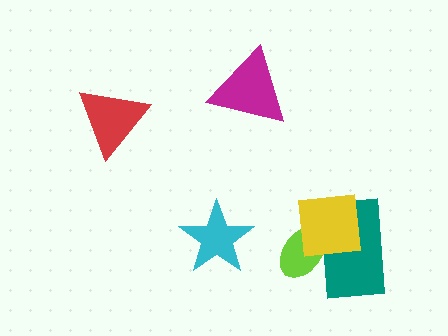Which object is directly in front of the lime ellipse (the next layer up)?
The teal rectangle is directly in front of the lime ellipse.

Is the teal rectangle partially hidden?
Yes, it is partially covered by another shape.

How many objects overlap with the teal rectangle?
2 objects overlap with the teal rectangle.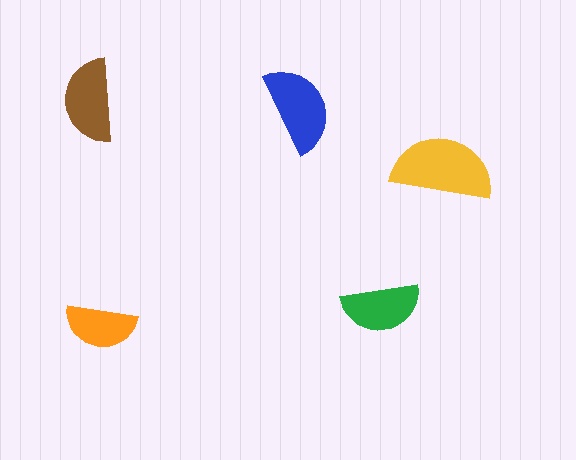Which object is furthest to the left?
The brown semicircle is leftmost.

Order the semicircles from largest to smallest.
the yellow one, the blue one, the brown one, the green one, the orange one.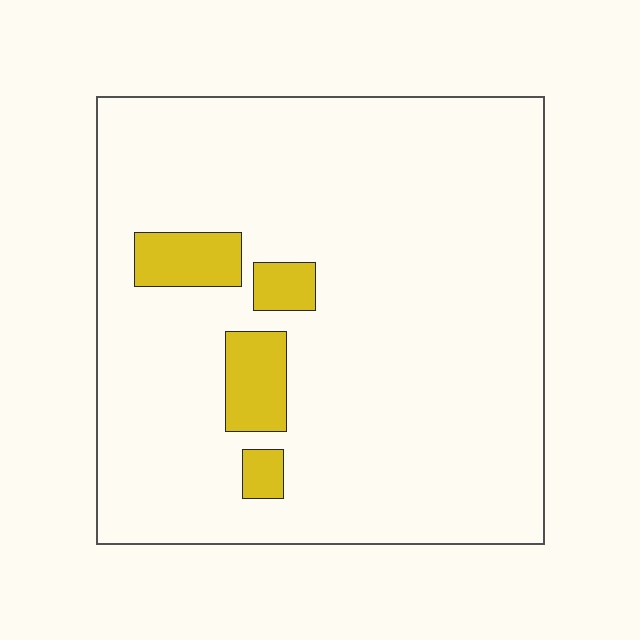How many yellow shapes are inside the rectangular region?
4.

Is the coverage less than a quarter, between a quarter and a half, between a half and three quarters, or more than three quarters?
Less than a quarter.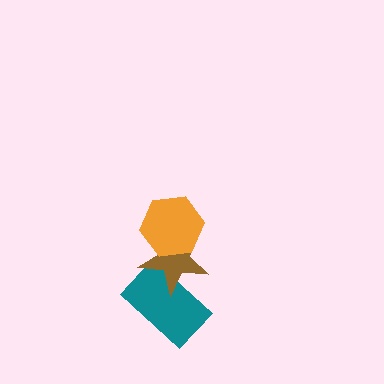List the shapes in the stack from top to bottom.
From top to bottom: the orange hexagon, the brown star, the teal rectangle.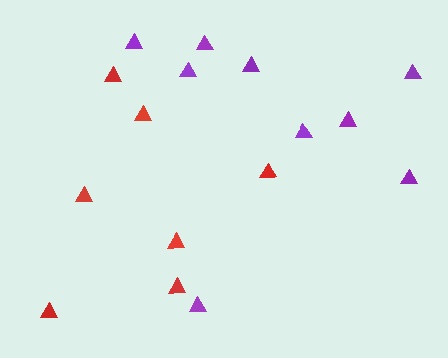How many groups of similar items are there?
There are 2 groups: one group of purple triangles (9) and one group of red triangles (7).